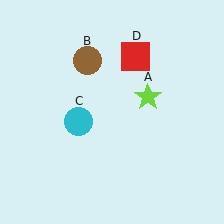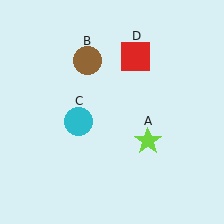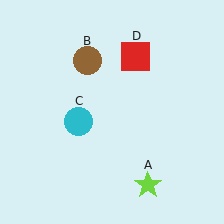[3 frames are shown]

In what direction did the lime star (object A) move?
The lime star (object A) moved down.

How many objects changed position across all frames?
1 object changed position: lime star (object A).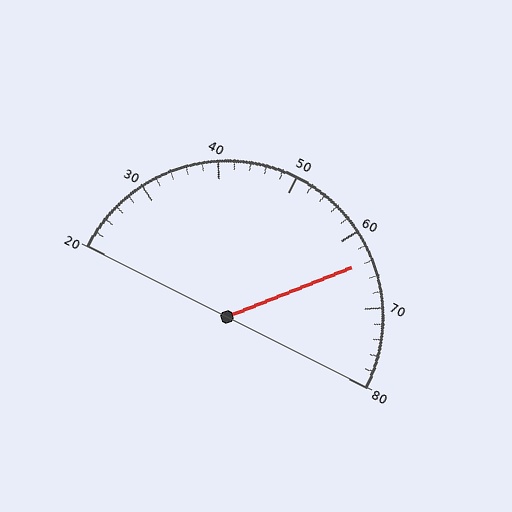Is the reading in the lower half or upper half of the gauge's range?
The reading is in the upper half of the range (20 to 80).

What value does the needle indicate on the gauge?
The needle indicates approximately 64.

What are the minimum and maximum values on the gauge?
The gauge ranges from 20 to 80.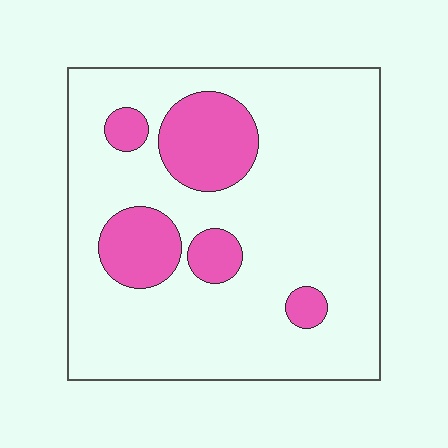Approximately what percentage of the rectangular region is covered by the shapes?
Approximately 20%.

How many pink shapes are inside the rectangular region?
5.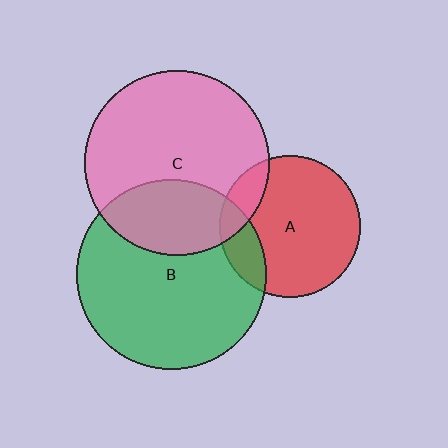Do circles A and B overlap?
Yes.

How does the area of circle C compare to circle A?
Approximately 1.7 times.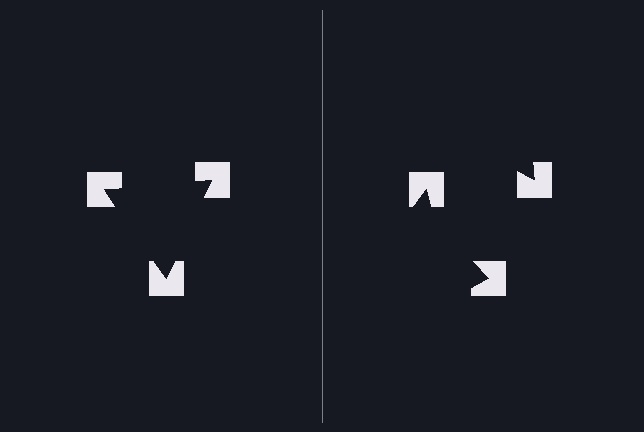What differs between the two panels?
The notched squares are positioned identically on both sides; only the wedge orientations differ. On the left they align to a triangle; on the right they are misaligned.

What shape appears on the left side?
An illusory triangle.